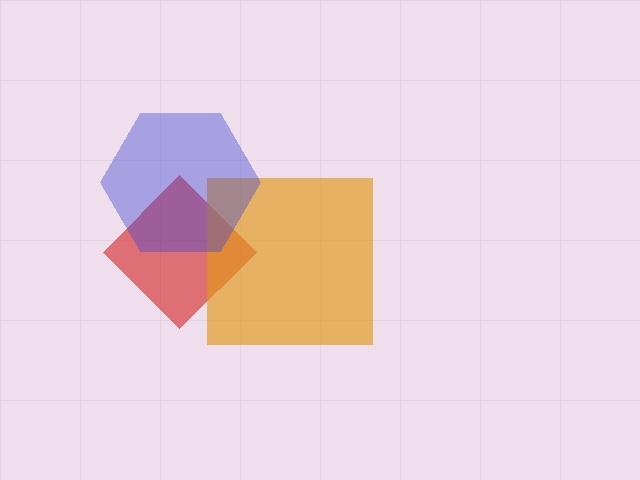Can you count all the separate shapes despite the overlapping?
Yes, there are 3 separate shapes.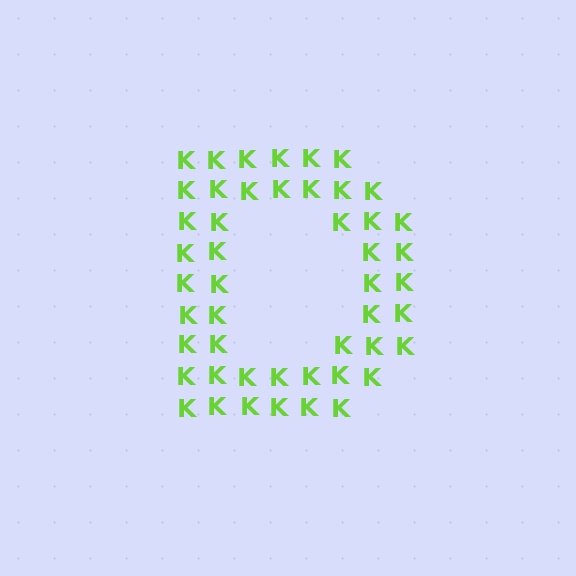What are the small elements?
The small elements are letter K's.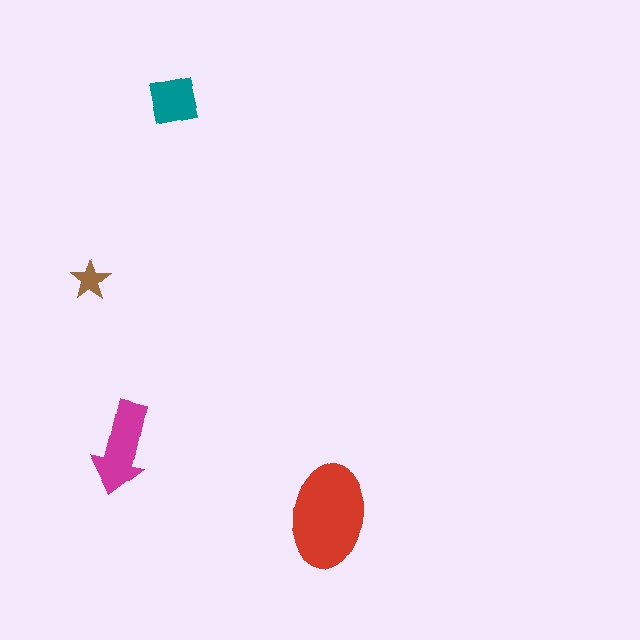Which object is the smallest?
The brown star.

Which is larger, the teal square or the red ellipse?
The red ellipse.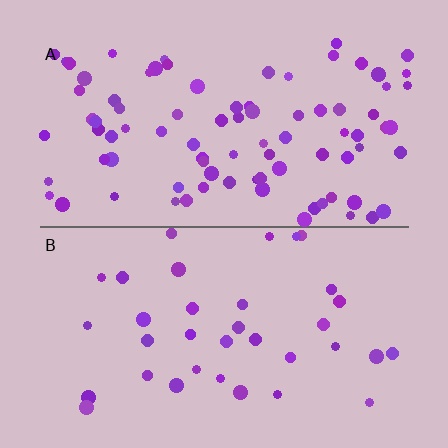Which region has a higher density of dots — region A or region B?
A (the top).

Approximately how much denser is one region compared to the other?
Approximately 2.4× — region A over region B.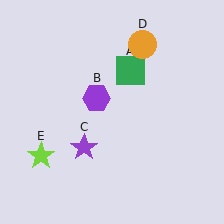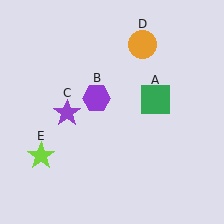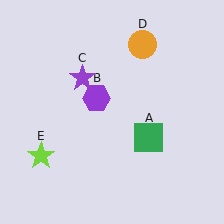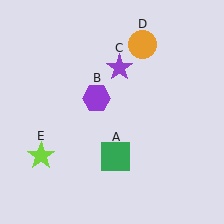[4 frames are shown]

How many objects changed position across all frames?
2 objects changed position: green square (object A), purple star (object C).